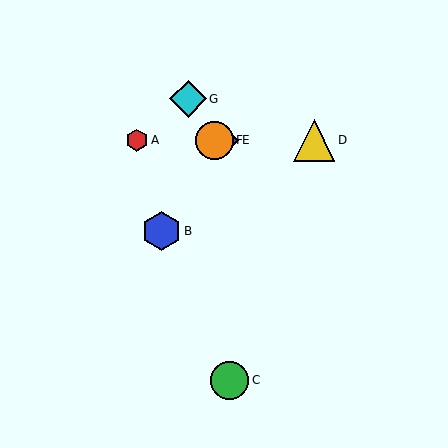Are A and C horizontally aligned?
No, A is at y≈140 and C is at y≈380.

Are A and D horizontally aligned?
Yes, both are at y≈140.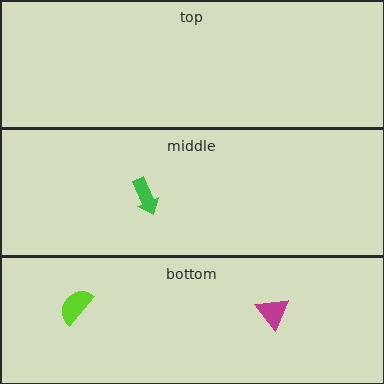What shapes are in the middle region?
The green arrow.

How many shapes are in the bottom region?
2.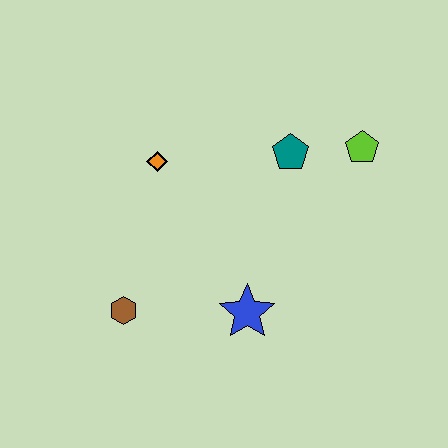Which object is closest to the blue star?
The brown hexagon is closest to the blue star.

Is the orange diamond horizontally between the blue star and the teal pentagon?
No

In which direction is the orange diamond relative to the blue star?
The orange diamond is above the blue star.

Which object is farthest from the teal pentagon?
The brown hexagon is farthest from the teal pentagon.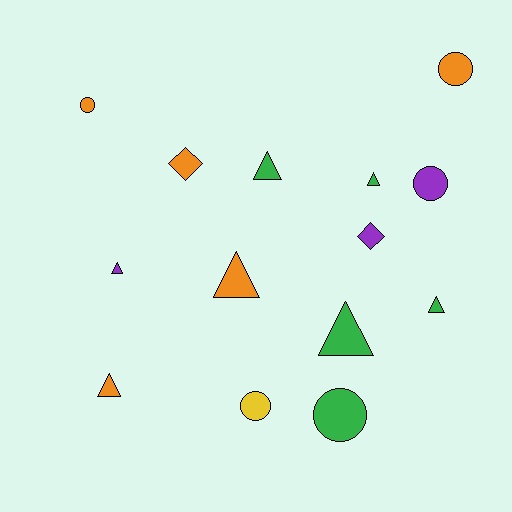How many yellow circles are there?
There is 1 yellow circle.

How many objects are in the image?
There are 14 objects.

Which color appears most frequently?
Green, with 5 objects.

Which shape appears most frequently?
Triangle, with 7 objects.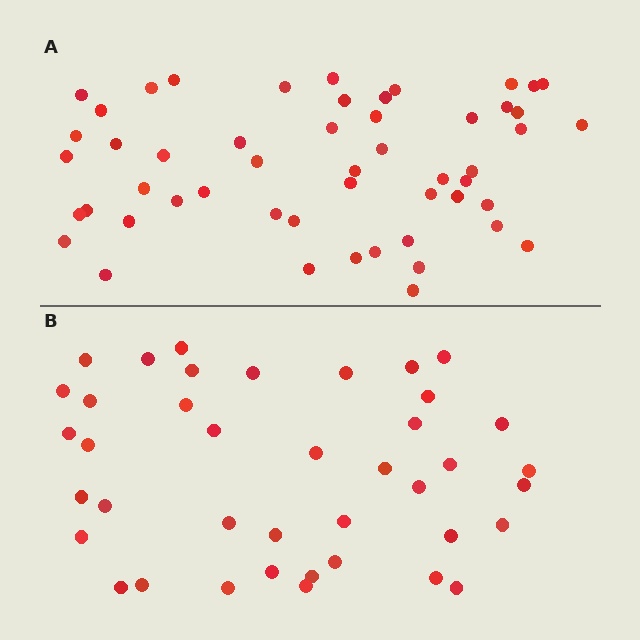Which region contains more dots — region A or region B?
Region A (the top region) has more dots.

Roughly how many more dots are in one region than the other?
Region A has roughly 12 or so more dots than region B.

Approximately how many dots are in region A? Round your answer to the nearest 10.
About 50 dots. (The exact count is 52, which rounds to 50.)